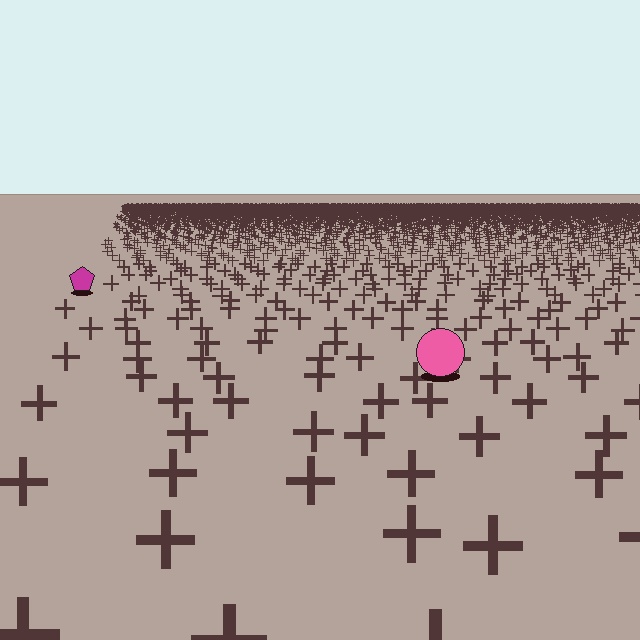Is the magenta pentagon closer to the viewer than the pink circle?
No. The pink circle is closer — you can tell from the texture gradient: the ground texture is coarser near it.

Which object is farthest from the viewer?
The magenta pentagon is farthest from the viewer. It appears smaller and the ground texture around it is denser.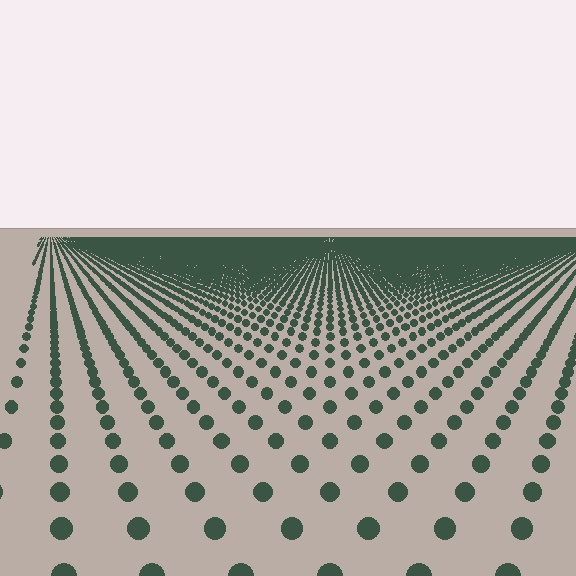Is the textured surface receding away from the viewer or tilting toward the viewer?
The surface is receding away from the viewer. Texture elements get smaller and denser toward the top.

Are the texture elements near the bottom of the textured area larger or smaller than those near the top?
Larger. Near the bottom, elements are closer to the viewer and appear at a bigger on-screen size.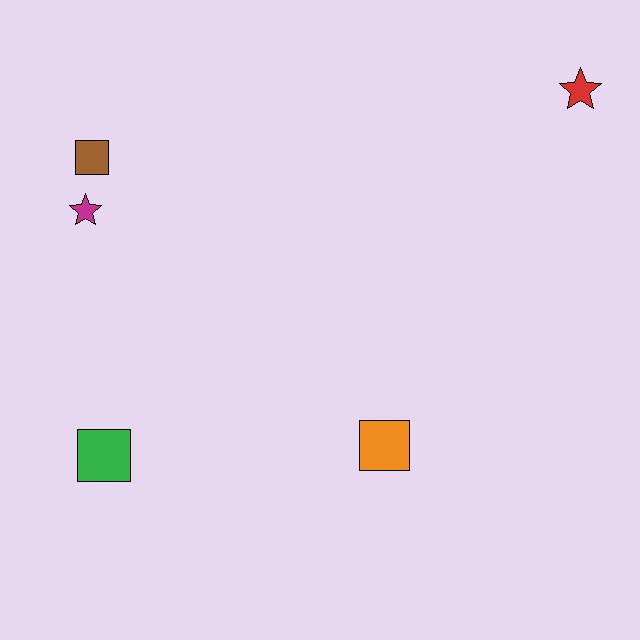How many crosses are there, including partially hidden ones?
There are no crosses.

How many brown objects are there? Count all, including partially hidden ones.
There is 1 brown object.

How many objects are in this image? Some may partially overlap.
There are 5 objects.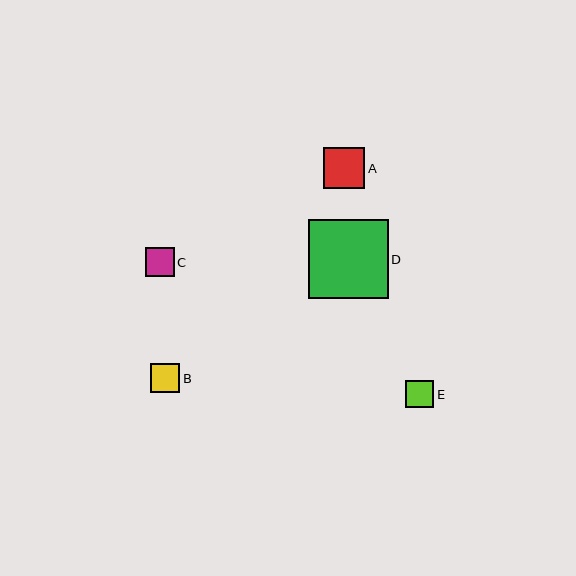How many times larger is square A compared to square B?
Square A is approximately 1.4 times the size of square B.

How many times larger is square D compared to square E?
Square D is approximately 2.9 times the size of square E.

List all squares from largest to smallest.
From largest to smallest: D, A, B, C, E.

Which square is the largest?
Square D is the largest with a size of approximately 79 pixels.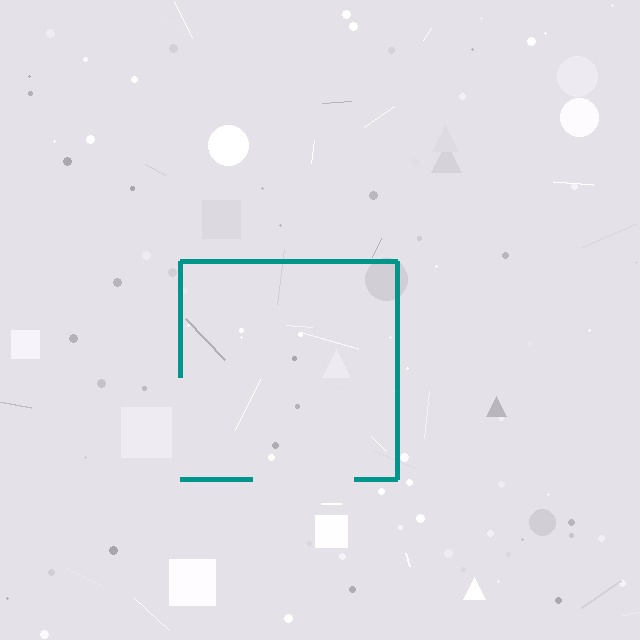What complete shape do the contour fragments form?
The contour fragments form a square.